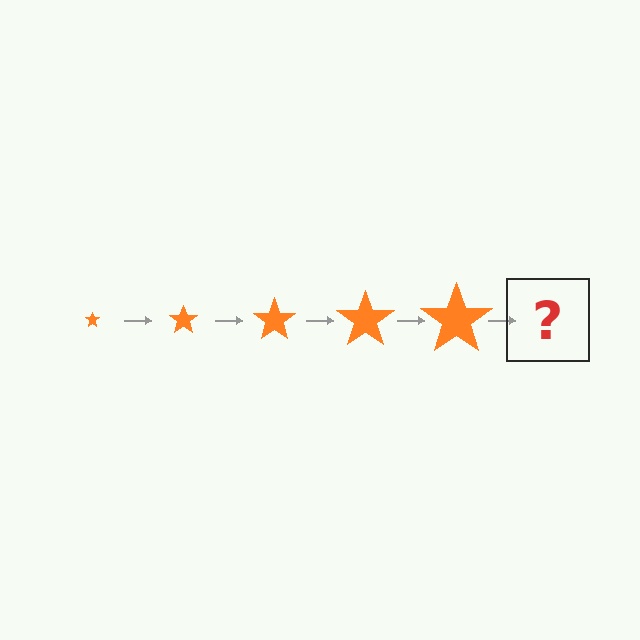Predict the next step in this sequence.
The next step is an orange star, larger than the previous one.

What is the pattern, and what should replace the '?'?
The pattern is that the star gets progressively larger each step. The '?' should be an orange star, larger than the previous one.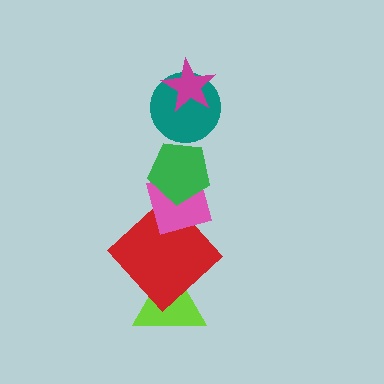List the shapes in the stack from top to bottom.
From top to bottom: the magenta star, the teal circle, the green pentagon, the pink square, the red diamond, the lime triangle.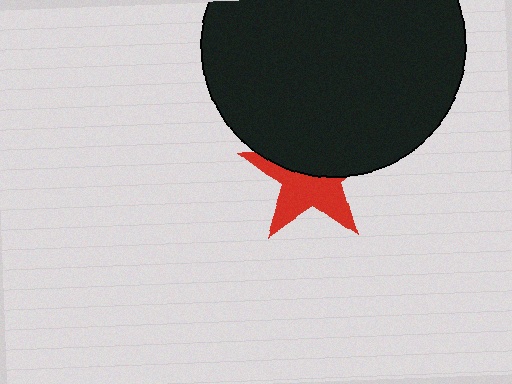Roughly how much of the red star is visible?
About half of it is visible (roughly 51%).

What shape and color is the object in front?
The object in front is a black circle.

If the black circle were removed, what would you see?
You would see the complete red star.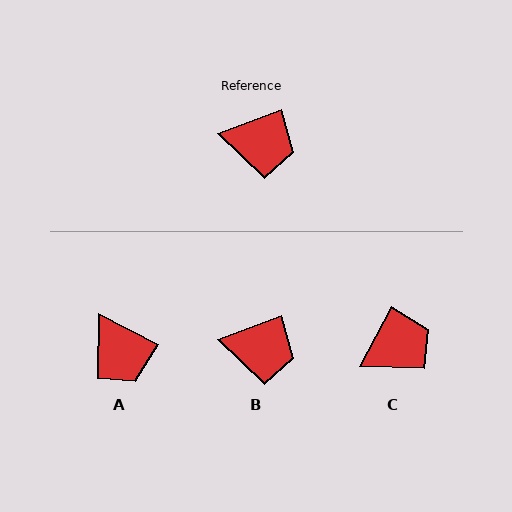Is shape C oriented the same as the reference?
No, it is off by about 42 degrees.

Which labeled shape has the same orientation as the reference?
B.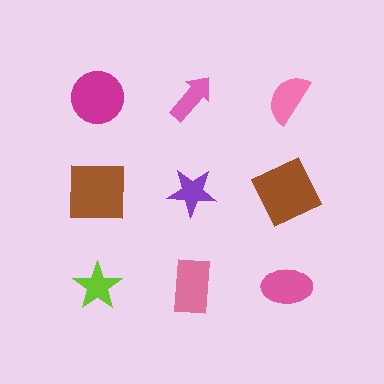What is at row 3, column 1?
A lime star.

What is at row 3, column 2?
A pink rectangle.